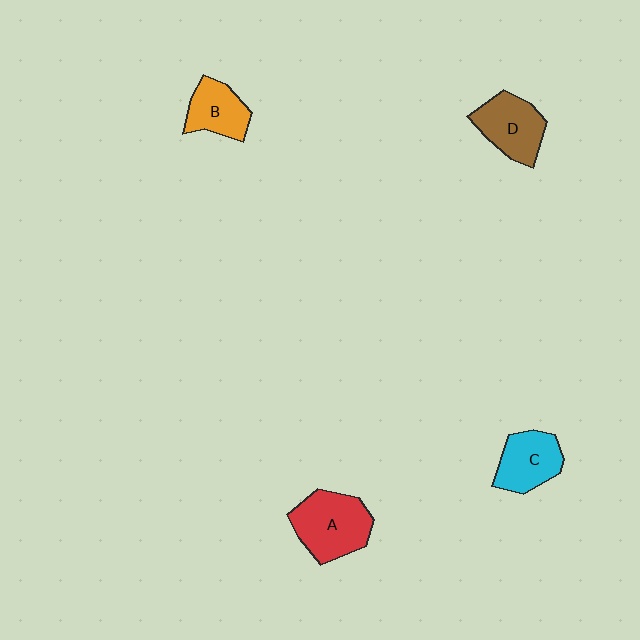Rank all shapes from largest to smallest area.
From largest to smallest: A (red), D (brown), C (cyan), B (orange).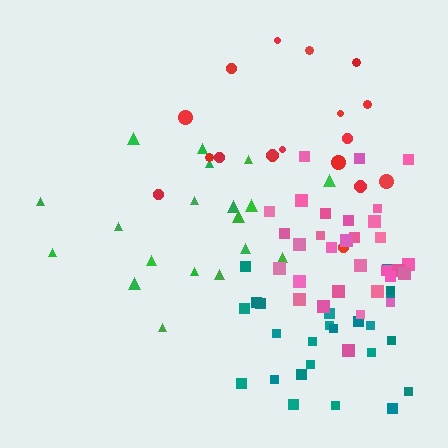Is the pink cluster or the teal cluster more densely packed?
Pink.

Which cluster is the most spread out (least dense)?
Red.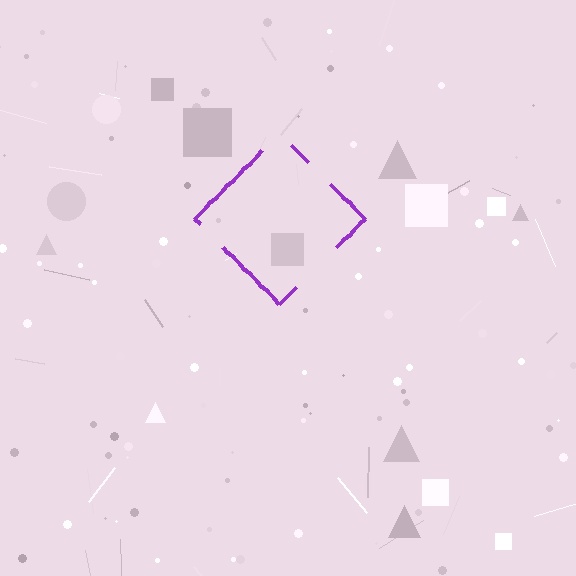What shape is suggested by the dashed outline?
The dashed outline suggests a diamond.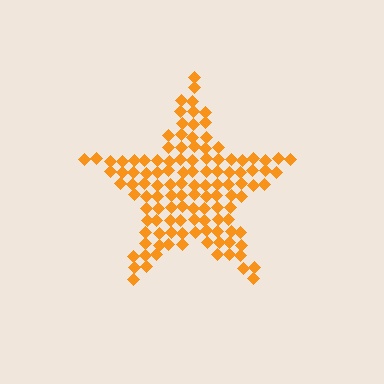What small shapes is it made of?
It is made of small diamonds.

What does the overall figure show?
The overall figure shows a star.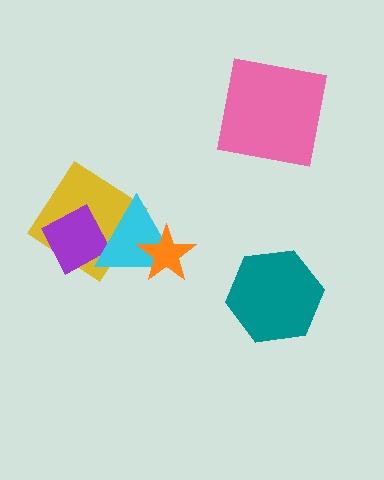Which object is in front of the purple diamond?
The cyan triangle is in front of the purple diamond.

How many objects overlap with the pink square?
0 objects overlap with the pink square.